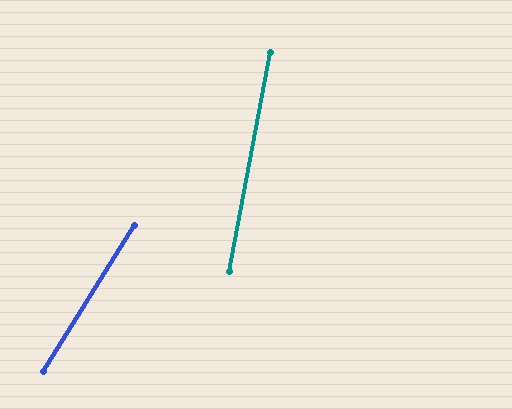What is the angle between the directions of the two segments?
Approximately 21 degrees.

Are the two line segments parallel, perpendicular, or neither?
Neither parallel nor perpendicular — they differ by about 21°.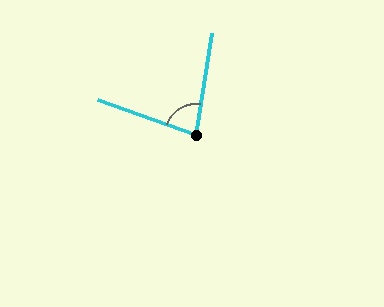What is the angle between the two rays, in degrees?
Approximately 79 degrees.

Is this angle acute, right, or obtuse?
It is acute.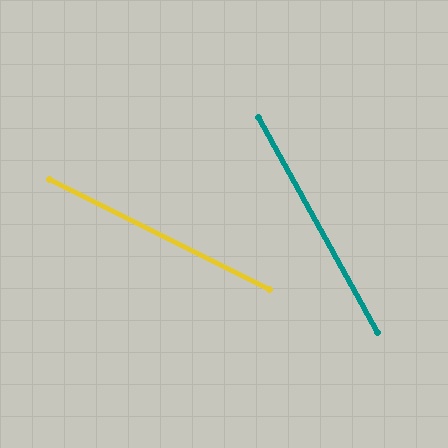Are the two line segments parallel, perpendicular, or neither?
Neither parallel nor perpendicular — they differ by about 35°.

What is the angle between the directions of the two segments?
Approximately 35 degrees.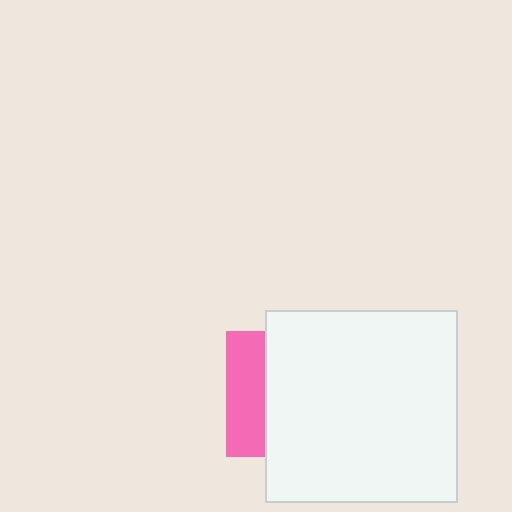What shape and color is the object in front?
The object in front is a white square.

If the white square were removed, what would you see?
You would see the complete pink square.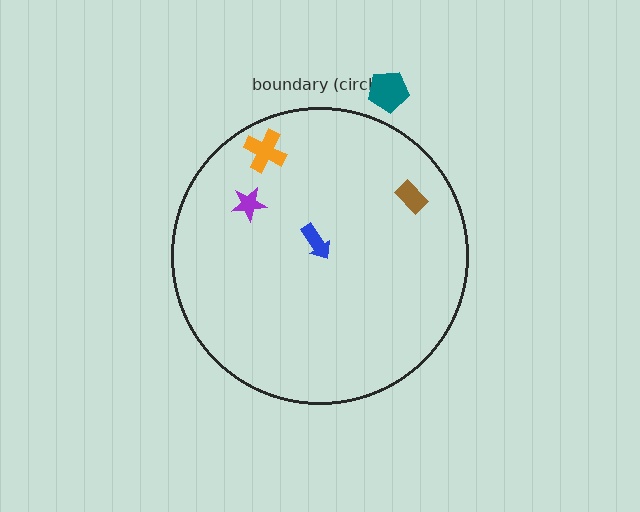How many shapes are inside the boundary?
4 inside, 1 outside.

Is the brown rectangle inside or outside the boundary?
Inside.